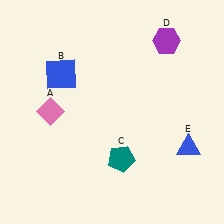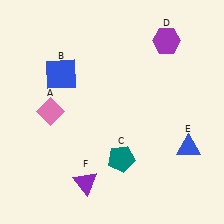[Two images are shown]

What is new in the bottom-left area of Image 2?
A purple triangle (F) was added in the bottom-left area of Image 2.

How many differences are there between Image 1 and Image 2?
There is 1 difference between the two images.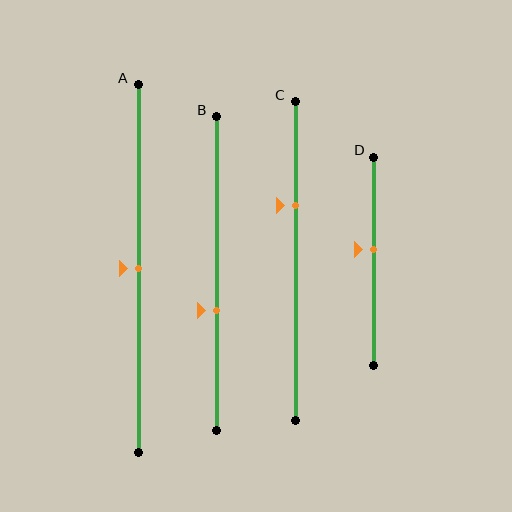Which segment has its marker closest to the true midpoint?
Segment A has its marker closest to the true midpoint.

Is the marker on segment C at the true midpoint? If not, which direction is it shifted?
No, the marker on segment C is shifted upward by about 18% of the segment length.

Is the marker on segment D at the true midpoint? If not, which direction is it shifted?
No, the marker on segment D is shifted upward by about 6% of the segment length.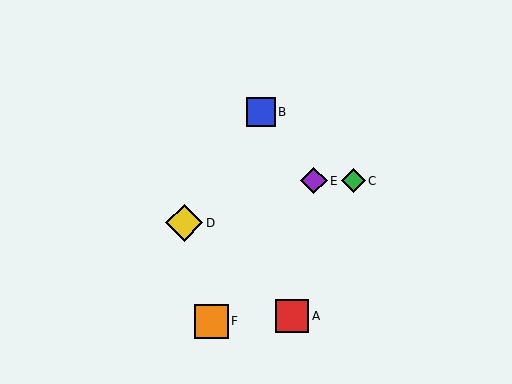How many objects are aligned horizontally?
2 objects (C, E) are aligned horizontally.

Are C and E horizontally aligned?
Yes, both are at y≈181.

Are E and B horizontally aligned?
No, E is at y≈181 and B is at y≈112.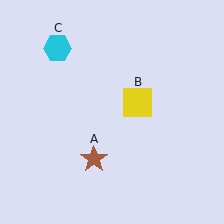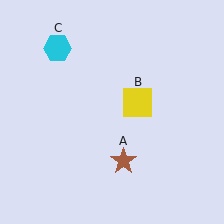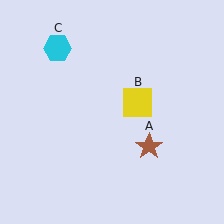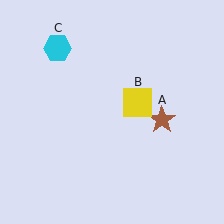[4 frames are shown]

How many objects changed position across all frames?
1 object changed position: brown star (object A).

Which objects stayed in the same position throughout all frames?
Yellow square (object B) and cyan hexagon (object C) remained stationary.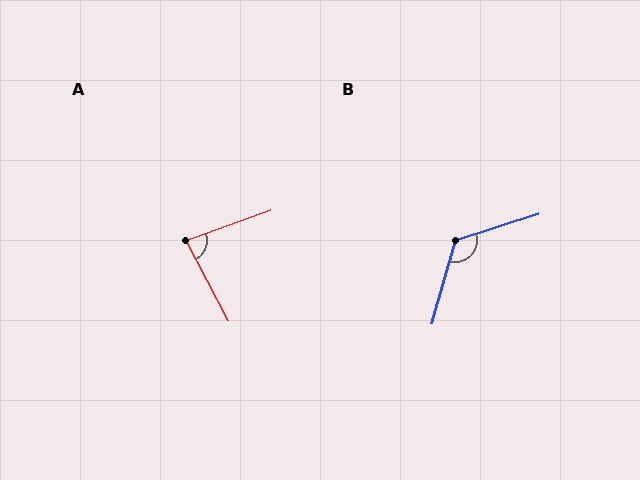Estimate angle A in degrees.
Approximately 82 degrees.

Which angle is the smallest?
A, at approximately 82 degrees.